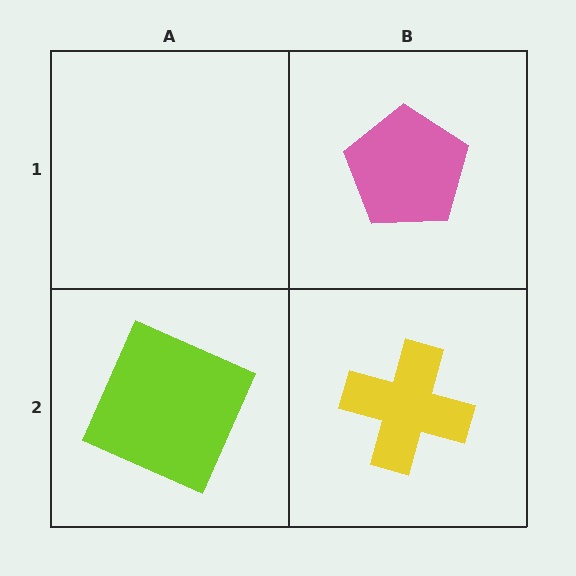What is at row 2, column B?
A yellow cross.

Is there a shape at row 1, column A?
No, that cell is empty.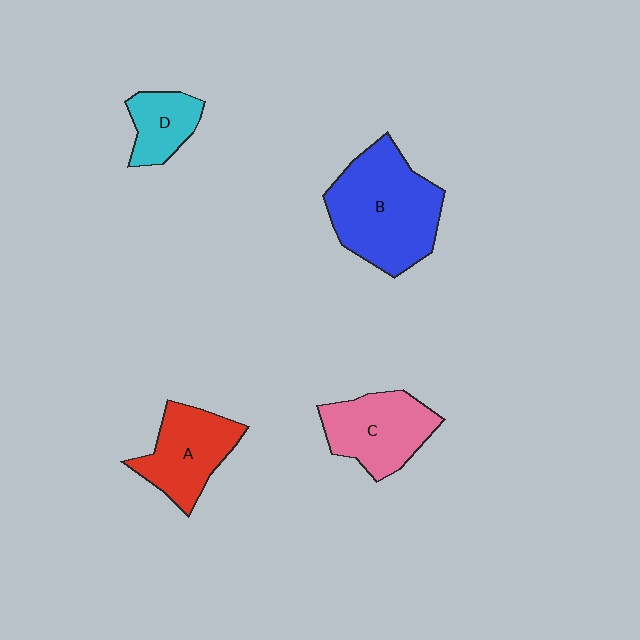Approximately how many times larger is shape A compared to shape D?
Approximately 1.6 times.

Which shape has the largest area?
Shape B (blue).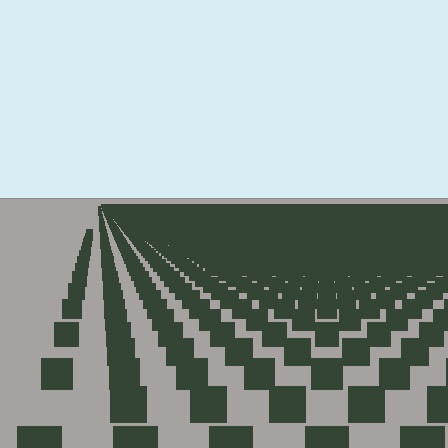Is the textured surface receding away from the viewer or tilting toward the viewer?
The surface is receding away from the viewer. Texture elements get smaller and denser toward the top.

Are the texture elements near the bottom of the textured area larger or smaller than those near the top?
Larger. Near the bottom, elements are closer to the viewer and appear at a bigger on-screen size.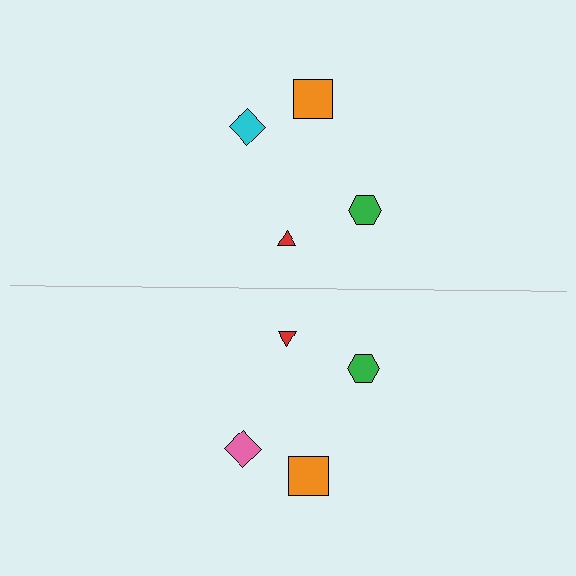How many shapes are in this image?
There are 8 shapes in this image.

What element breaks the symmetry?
The pink diamond on the bottom side breaks the symmetry — its mirror counterpart is cyan.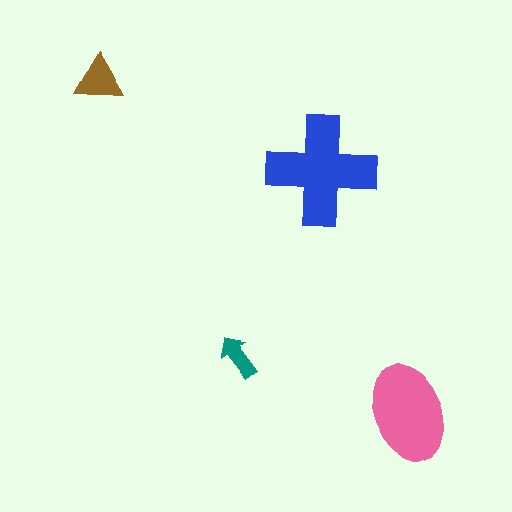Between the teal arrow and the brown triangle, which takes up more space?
The brown triangle.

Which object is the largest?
The blue cross.